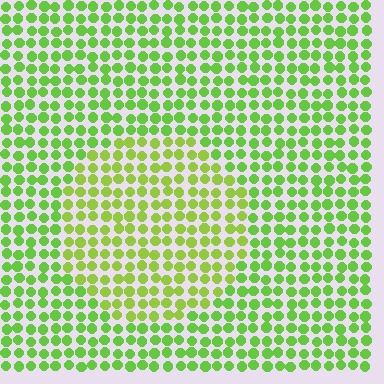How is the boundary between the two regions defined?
The boundary is defined purely by a slight shift in hue (about 21 degrees). Spacing, size, and orientation are identical on both sides.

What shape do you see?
I see a circle.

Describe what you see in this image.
The image is filled with small lime elements in a uniform arrangement. A circle-shaped region is visible where the elements are tinted to a slightly different hue, forming a subtle color boundary.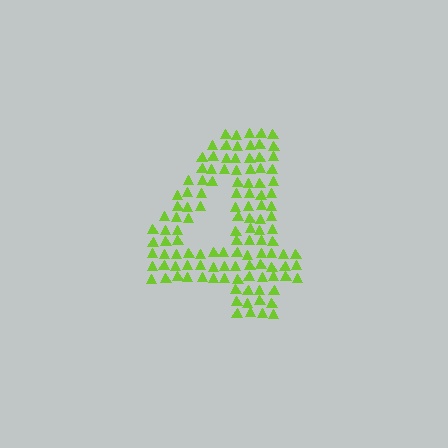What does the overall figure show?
The overall figure shows the digit 4.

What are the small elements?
The small elements are triangles.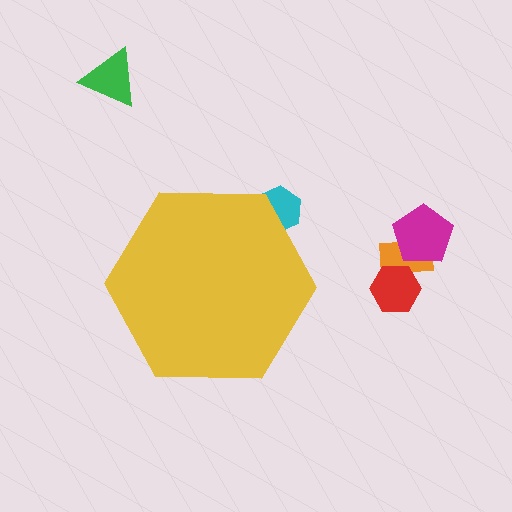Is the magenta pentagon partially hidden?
No, the magenta pentagon is fully visible.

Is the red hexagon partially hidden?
No, the red hexagon is fully visible.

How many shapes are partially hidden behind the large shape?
1 shape is partially hidden.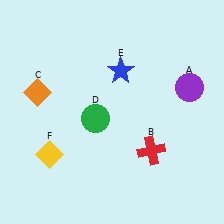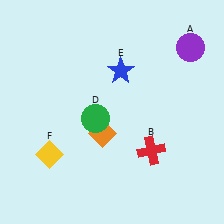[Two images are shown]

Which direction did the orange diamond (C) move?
The orange diamond (C) moved right.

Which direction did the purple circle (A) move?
The purple circle (A) moved up.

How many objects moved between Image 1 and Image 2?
2 objects moved between the two images.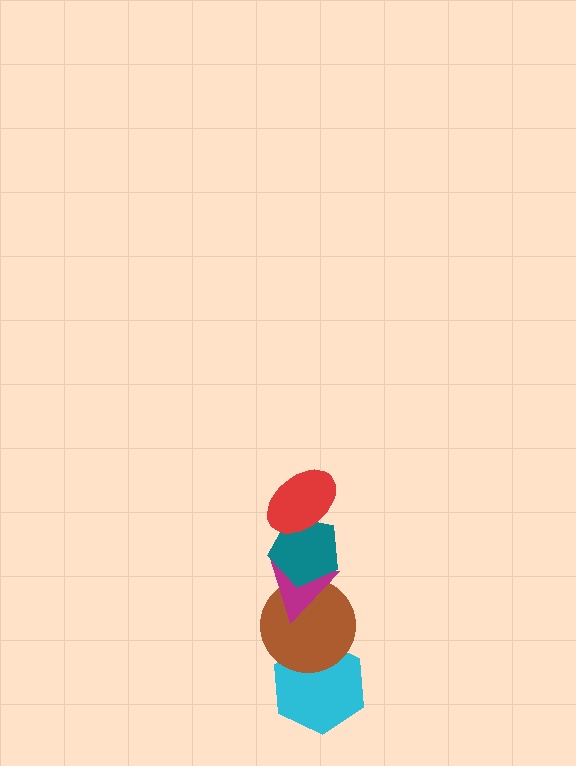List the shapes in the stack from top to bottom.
From top to bottom: the red ellipse, the teal pentagon, the magenta triangle, the brown circle, the cyan hexagon.